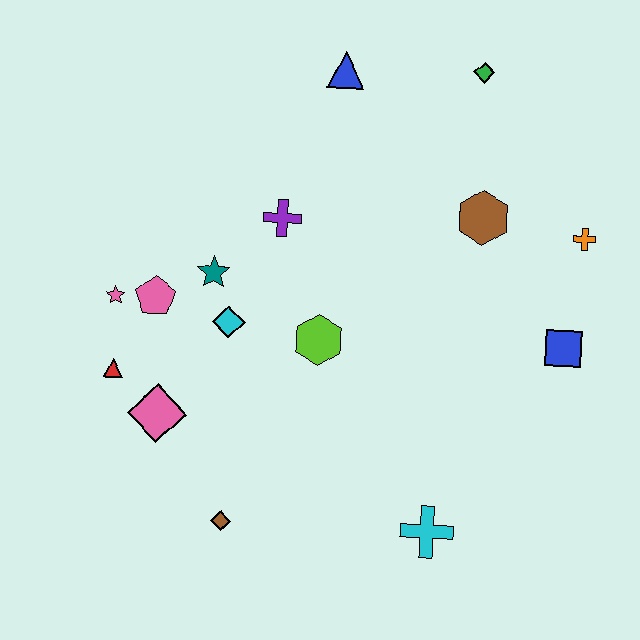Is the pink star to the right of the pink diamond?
No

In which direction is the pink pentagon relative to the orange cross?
The pink pentagon is to the left of the orange cross.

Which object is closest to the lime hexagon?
The cyan diamond is closest to the lime hexagon.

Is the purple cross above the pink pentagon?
Yes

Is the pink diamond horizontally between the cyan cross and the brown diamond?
No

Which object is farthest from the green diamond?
The brown diamond is farthest from the green diamond.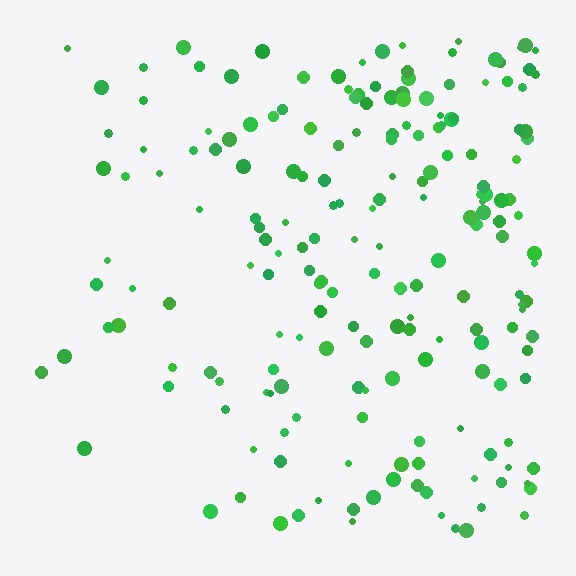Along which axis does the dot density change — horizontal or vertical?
Horizontal.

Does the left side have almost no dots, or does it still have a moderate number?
Still a moderate number, just noticeably fewer than the right.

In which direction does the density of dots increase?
From left to right, with the right side densest.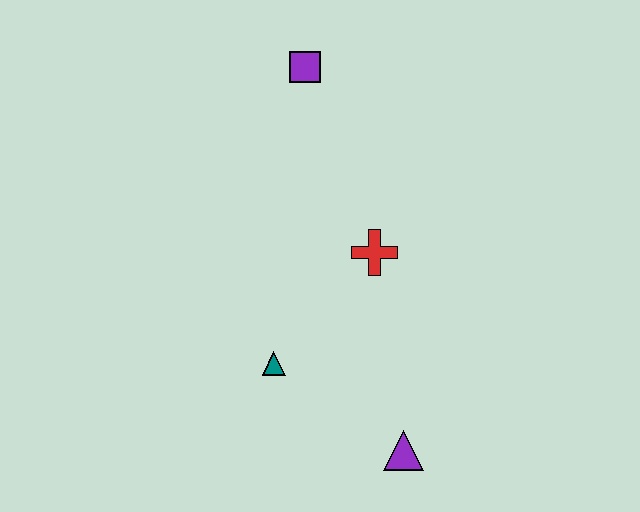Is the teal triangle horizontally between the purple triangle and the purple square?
No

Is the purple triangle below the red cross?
Yes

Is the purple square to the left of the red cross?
Yes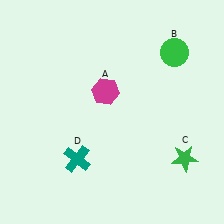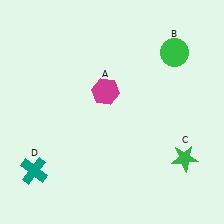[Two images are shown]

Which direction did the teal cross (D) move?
The teal cross (D) moved left.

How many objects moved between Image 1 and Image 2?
1 object moved between the two images.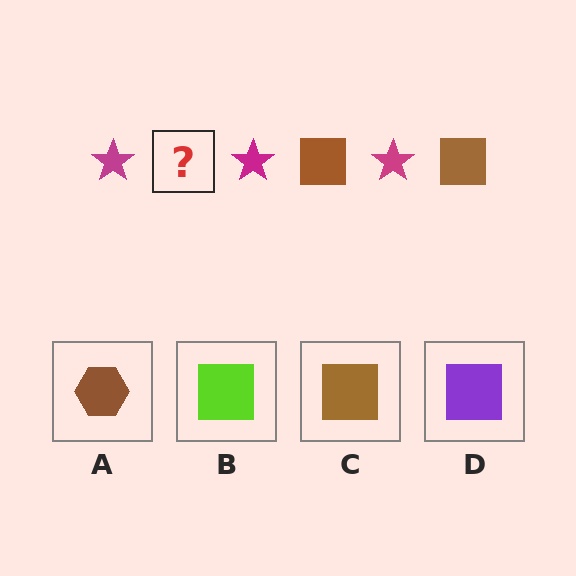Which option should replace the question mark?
Option C.